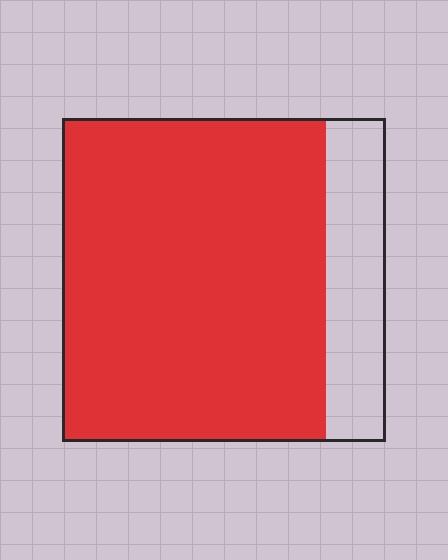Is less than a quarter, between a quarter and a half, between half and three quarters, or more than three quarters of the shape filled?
More than three quarters.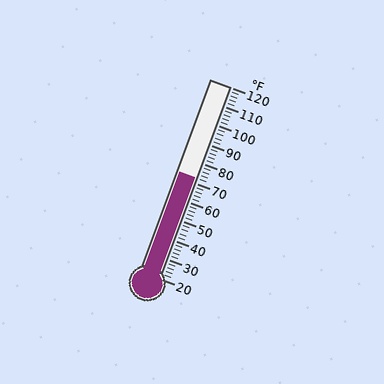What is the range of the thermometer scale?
The thermometer scale ranges from 20°F to 120°F.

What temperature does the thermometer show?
The thermometer shows approximately 72°F.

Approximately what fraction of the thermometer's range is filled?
The thermometer is filled to approximately 50% of its range.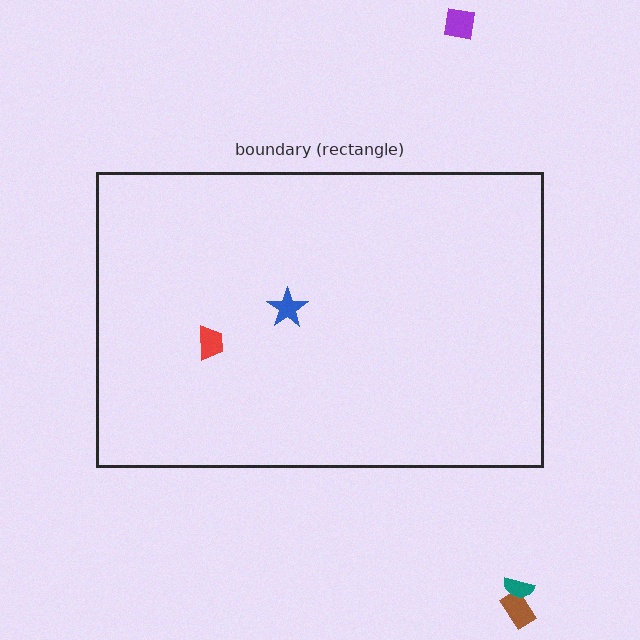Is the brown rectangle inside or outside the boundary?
Outside.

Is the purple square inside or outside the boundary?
Outside.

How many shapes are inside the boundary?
2 inside, 3 outside.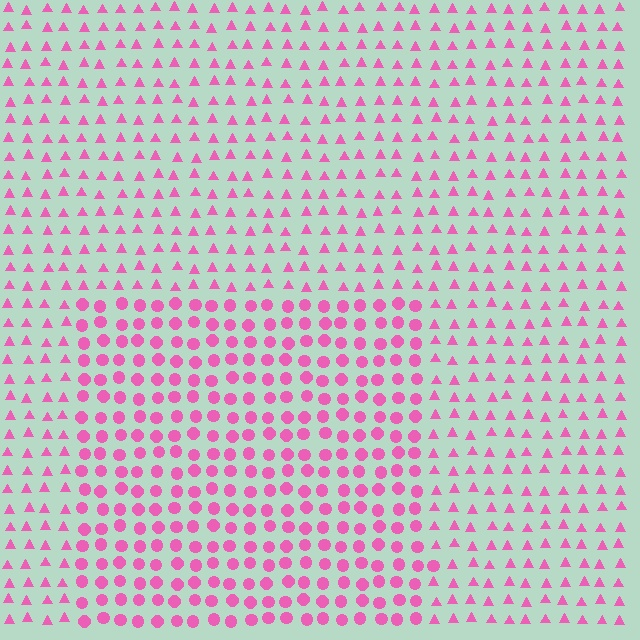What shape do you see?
I see a rectangle.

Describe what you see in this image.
The image is filled with small pink elements arranged in a uniform grid. A rectangle-shaped region contains circles, while the surrounding area contains triangles. The boundary is defined purely by the change in element shape.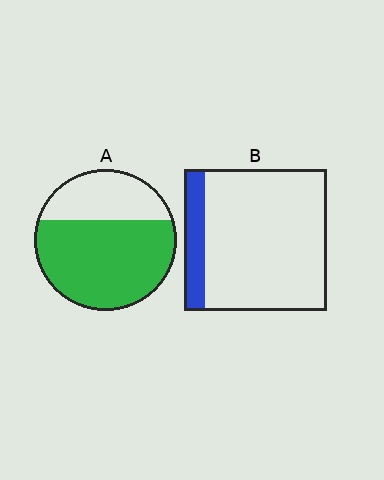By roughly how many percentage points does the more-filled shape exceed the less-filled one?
By roughly 55 percentage points (A over B).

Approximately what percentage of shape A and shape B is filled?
A is approximately 70% and B is approximately 15%.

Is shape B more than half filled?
No.